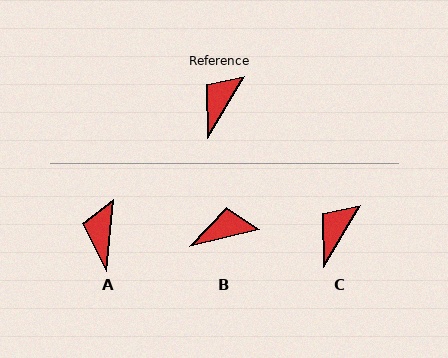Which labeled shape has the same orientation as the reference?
C.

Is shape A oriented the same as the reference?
No, it is off by about 25 degrees.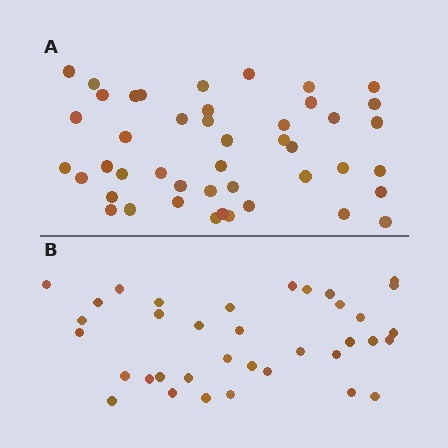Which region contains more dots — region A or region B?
Region A (the top region) has more dots.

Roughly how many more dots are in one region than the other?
Region A has roughly 8 or so more dots than region B.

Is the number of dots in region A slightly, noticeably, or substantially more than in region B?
Region A has noticeably more, but not dramatically so. The ratio is roughly 1.2 to 1.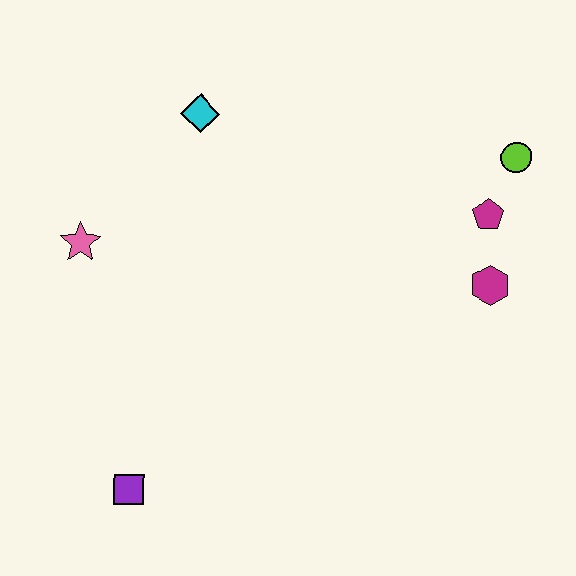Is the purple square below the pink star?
Yes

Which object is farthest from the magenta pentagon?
The purple square is farthest from the magenta pentagon.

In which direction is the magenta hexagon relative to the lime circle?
The magenta hexagon is below the lime circle.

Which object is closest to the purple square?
The pink star is closest to the purple square.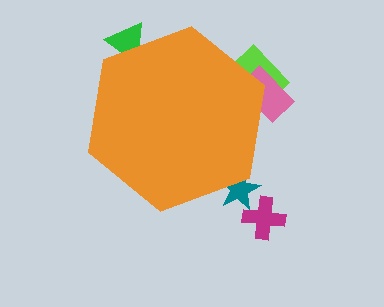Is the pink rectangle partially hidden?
Yes, the pink rectangle is partially hidden behind the orange hexagon.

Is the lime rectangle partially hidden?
Yes, the lime rectangle is partially hidden behind the orange hexagon.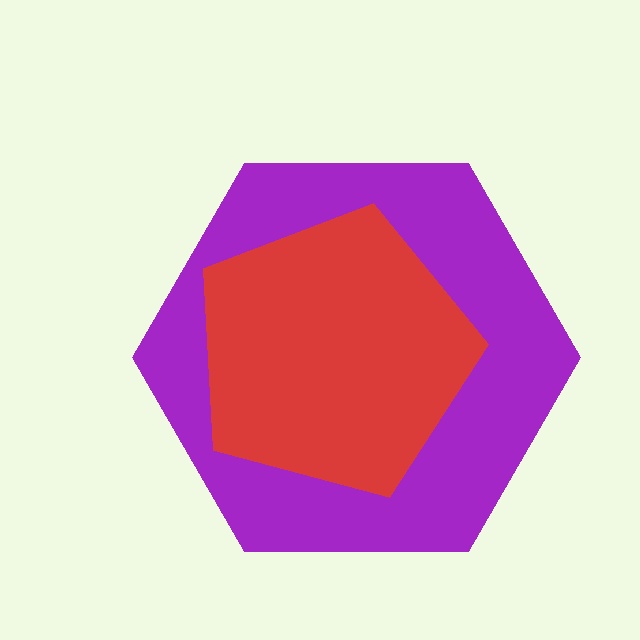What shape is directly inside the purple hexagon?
The red pentagon.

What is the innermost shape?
The red pentagon.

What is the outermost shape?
The purple hexagon.